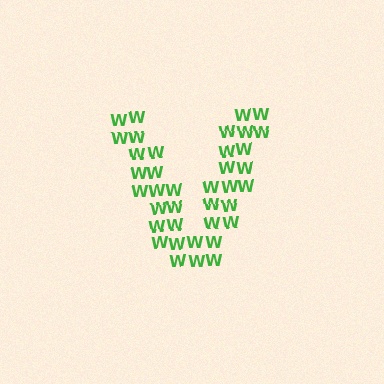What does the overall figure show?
The overall figure shows the letter V.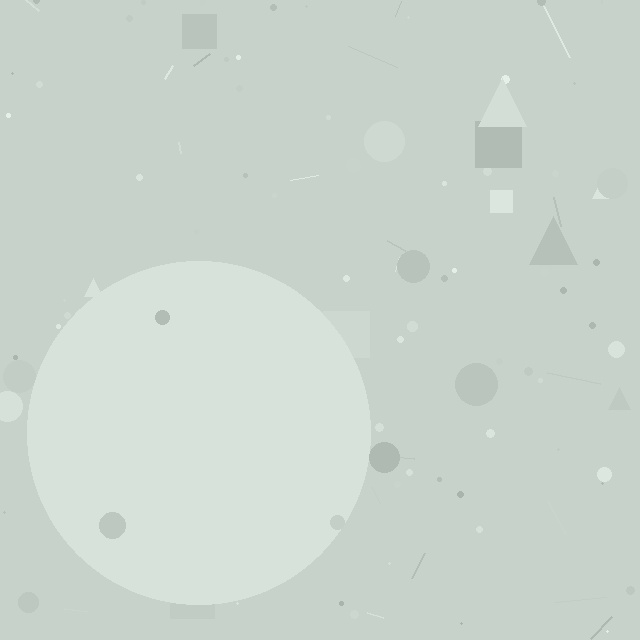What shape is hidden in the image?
A circle is hidden in the image.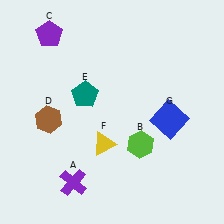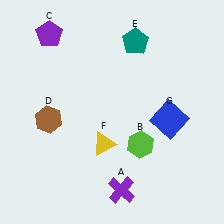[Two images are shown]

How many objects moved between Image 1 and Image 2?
2 objects moved between the two images.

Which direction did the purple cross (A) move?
The purple cross (A) moved right.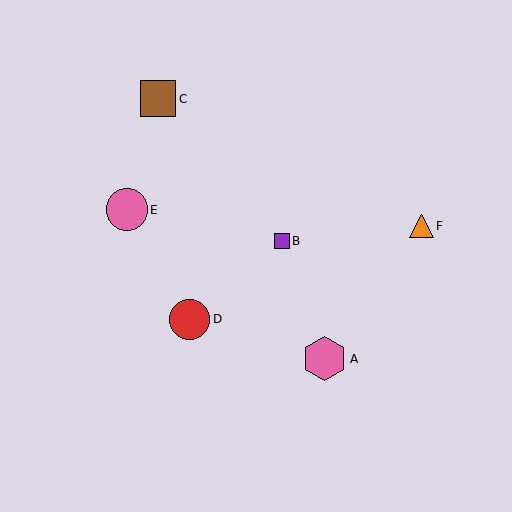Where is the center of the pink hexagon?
The center of the pink hexagon is at (324, 359).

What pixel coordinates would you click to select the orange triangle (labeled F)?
Click at (421, 226) to select the orange triangle F.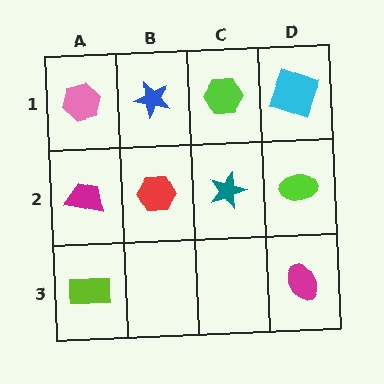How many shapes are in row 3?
2 shapes.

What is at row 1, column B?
A blue star.